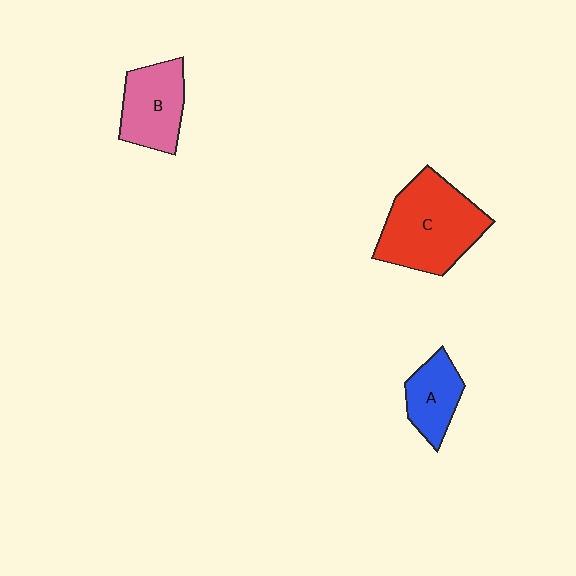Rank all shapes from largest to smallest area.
From largest to smallest: C (red), B (pink), A (blue).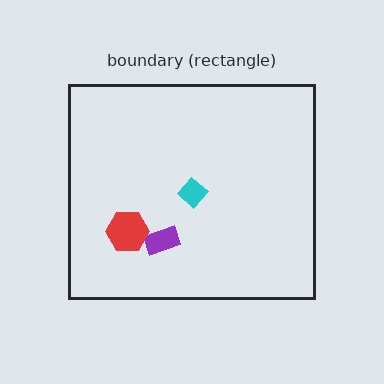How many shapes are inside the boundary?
3 inside, 0 outside.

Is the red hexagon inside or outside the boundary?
Inside.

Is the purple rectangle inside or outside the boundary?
Inside.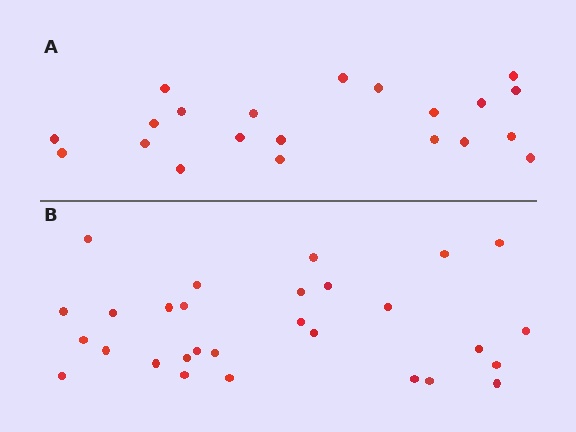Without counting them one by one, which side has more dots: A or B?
Region B (the bottom region) has more dots.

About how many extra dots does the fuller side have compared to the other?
Region B has roughly 8 or so more dots than region A.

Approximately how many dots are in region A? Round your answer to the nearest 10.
About 20 dots. (The exact count is 21, which rounds to 20.)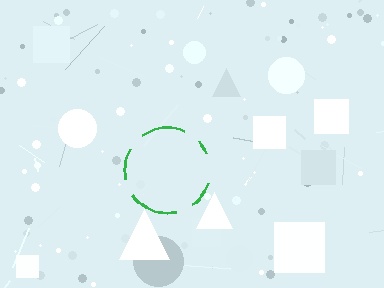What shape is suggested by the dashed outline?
The dashed outline suggests a circle.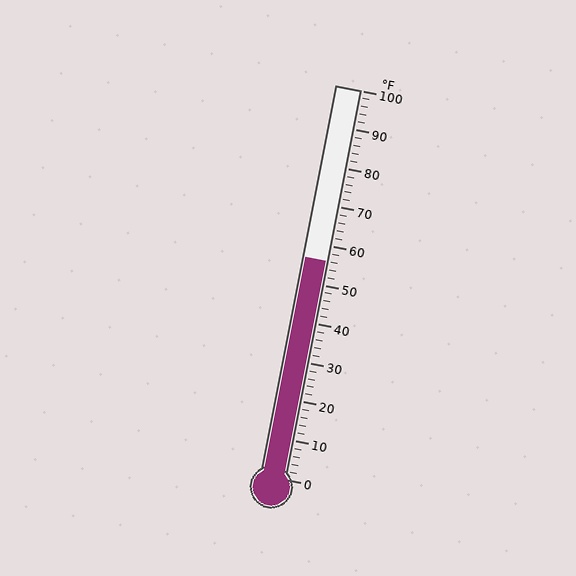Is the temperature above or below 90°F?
The temperature is below 90°F.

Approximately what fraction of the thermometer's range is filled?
The thermometer is filled to approximately 55% of its range.